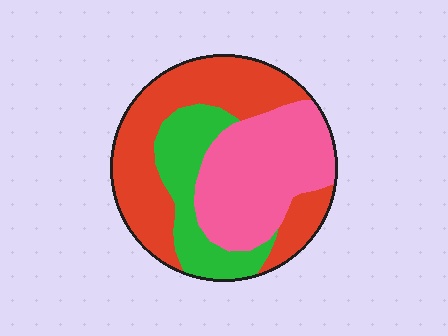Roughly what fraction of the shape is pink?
Pink takes up about three eighths (3/8) of the shape.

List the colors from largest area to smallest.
From largest to smallest: red, pink, green.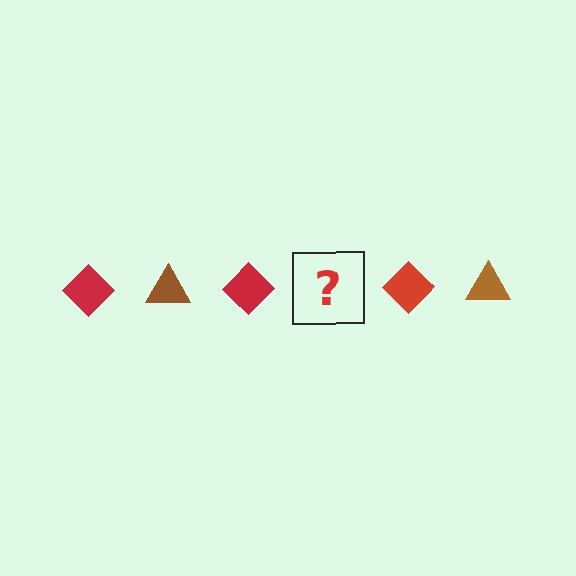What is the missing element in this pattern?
The missing element is a brown triangle.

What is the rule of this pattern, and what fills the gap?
The rule is that the pattern alternates between red diamond and brown triangle. The gap should be filled with a brown triangle.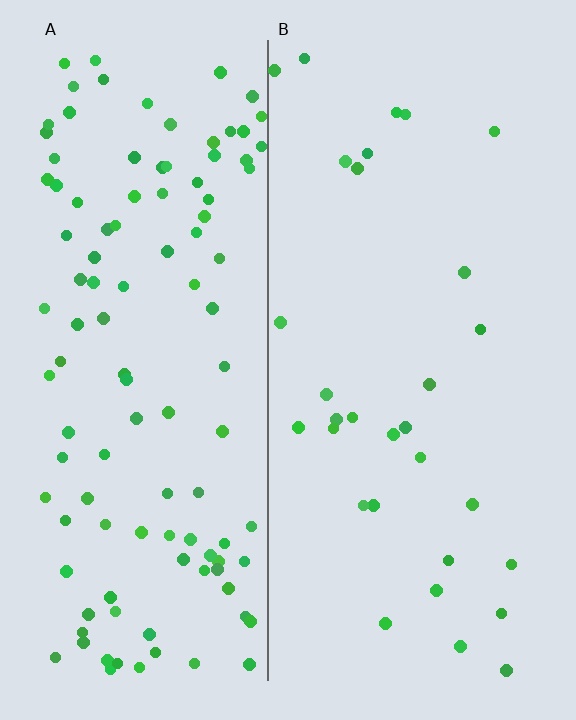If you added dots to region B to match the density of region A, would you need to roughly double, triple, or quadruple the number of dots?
Approximately quadruple.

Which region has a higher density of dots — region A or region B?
A (the left).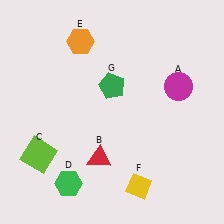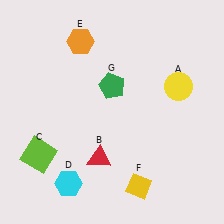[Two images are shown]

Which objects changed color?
A changed from magenta to yellow. D changed from green to cyan.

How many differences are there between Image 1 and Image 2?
There are 2 differences between the two images.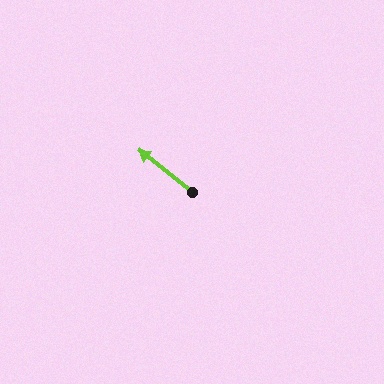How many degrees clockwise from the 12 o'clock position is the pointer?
Approximately 308 degrees.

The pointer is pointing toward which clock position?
Roughly 10 o'clock.